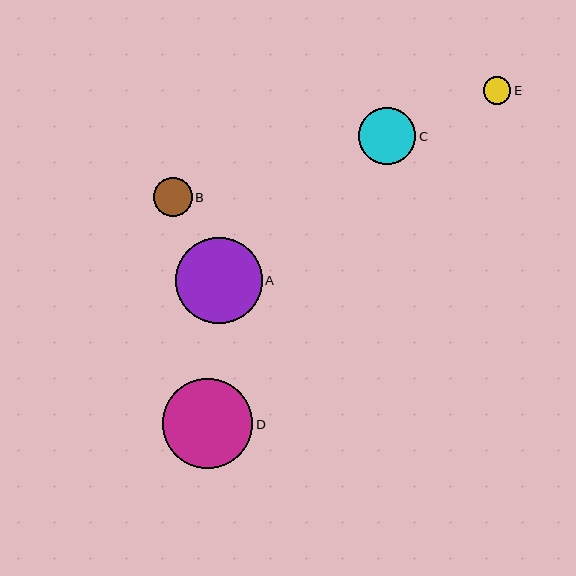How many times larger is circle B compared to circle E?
Circle B is approximately 1.4 times the size of circle E.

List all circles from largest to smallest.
From largest to smallest: D, A, C, B, E.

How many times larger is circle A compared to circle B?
Circle A is approximately 2.3 times the size of circle B.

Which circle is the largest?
Circle D is the largest with a size of approximately 90 pixels.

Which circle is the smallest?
Circle E is the smallest with a size of approximately 28 pixels.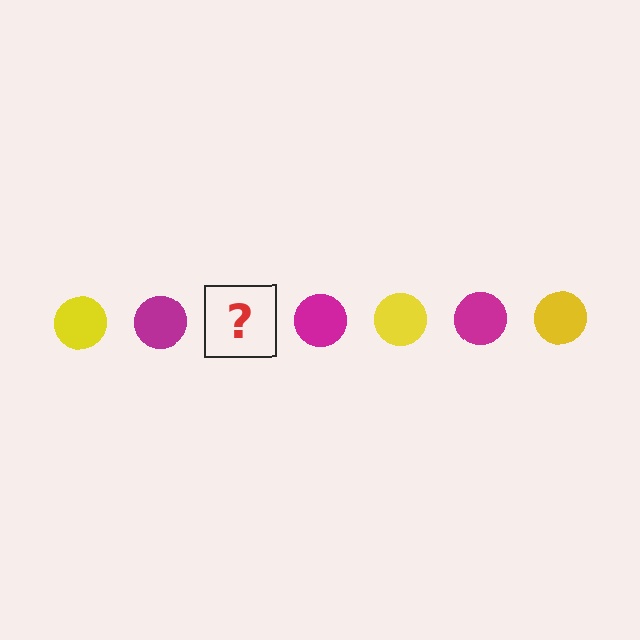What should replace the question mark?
The question mark should be replaced with a yellow circle.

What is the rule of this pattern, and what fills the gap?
The rule is that the pattern cycles through yellow, magenta circles. The gap should be filled with a yellow circle.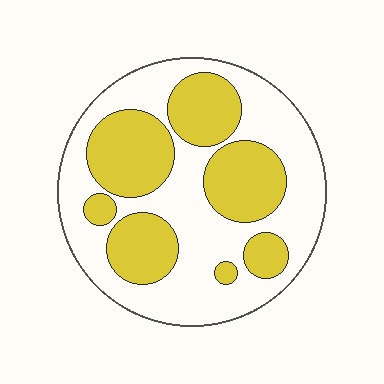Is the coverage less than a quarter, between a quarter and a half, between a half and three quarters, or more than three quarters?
Between a quarter and a half.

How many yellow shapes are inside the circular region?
7.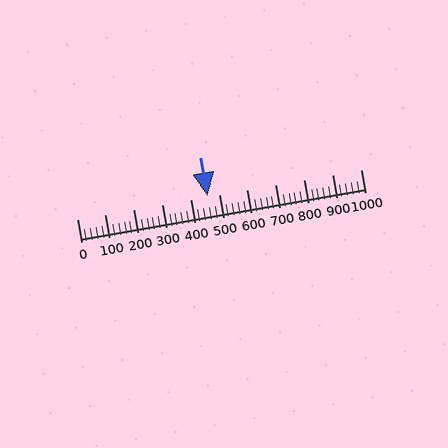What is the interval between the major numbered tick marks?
The major tick marks are spaced 100 units apart.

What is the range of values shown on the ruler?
The ruler shows values from 0 to 1000.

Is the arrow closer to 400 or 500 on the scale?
The arrow is closer to 500.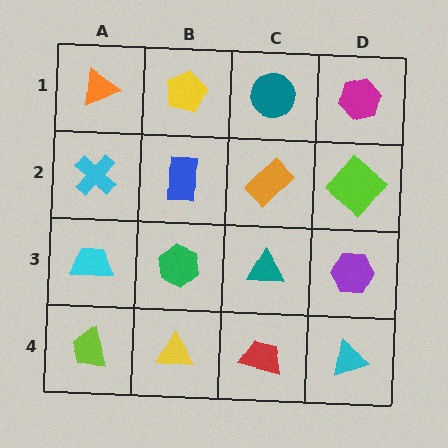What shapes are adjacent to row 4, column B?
A green hexagon (row 3, column B), a lime trapezoid (row 4, column A), a red trapezoid (row 4, column C).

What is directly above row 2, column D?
A magenta hexagon.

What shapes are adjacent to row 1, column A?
A cyan cross (row 2, column A), a yellow pentagon (row 1, column B).